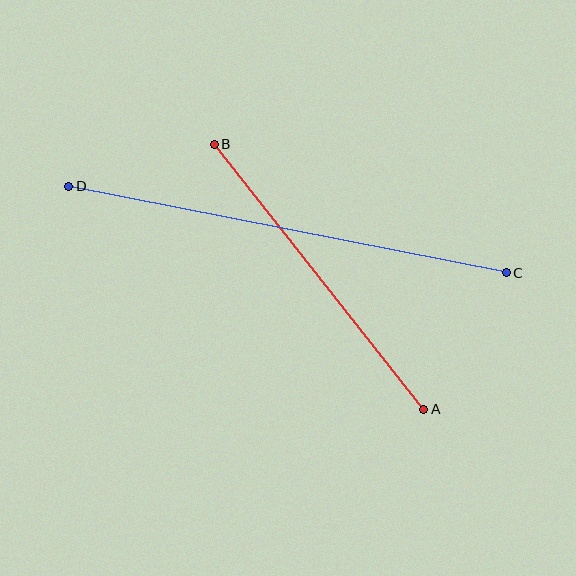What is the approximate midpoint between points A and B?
The midpoint is at approximately (319, 277) pixels.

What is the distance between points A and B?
The distance is approximately 338 pixels.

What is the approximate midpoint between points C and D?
The midpoint is at approximately (287, 229) pixels.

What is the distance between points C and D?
The distance is approximately 446 pixels.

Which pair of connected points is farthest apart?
Points C and D are farthest apart.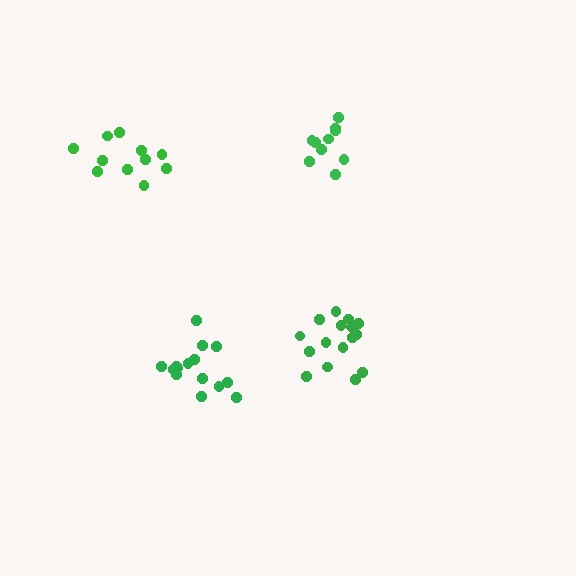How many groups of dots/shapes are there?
There are 4 groups.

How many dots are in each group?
Group 1: 16 dots, Group 2: 15 dots, Group 3: 11 dots, Group 4: 10 dots (52 total).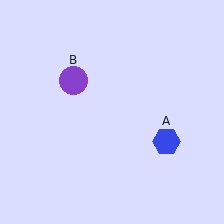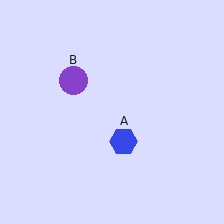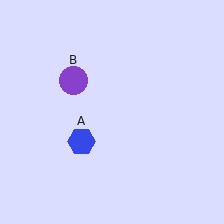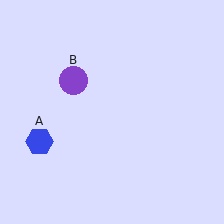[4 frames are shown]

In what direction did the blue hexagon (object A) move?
The blue hexagon (object A) moved left.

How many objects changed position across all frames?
1 object changed position: blue hexagon (object A).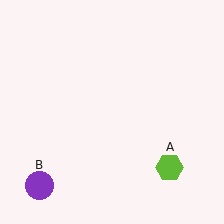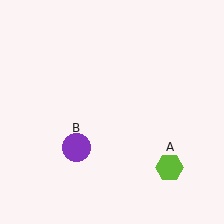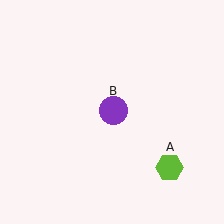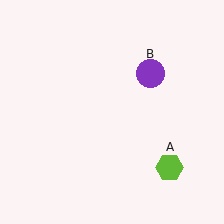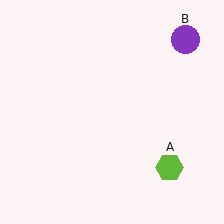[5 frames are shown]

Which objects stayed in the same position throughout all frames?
Lime hexagon (object A) remained stationary.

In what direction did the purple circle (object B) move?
The purple circle (object B) moved up and to the right.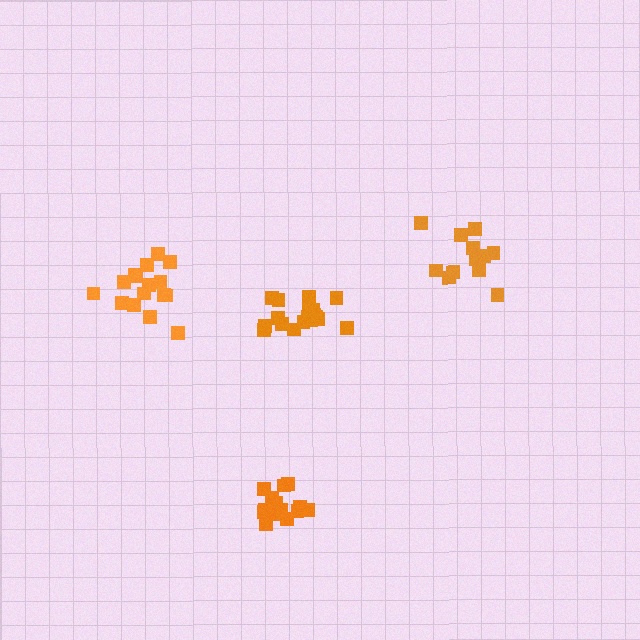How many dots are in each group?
Group 1: 15 dots, Group 2: 18 dots, Group 3: 16 dots, Group 4: 12 dots (61 total).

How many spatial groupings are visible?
There are 4 spatial groupings.